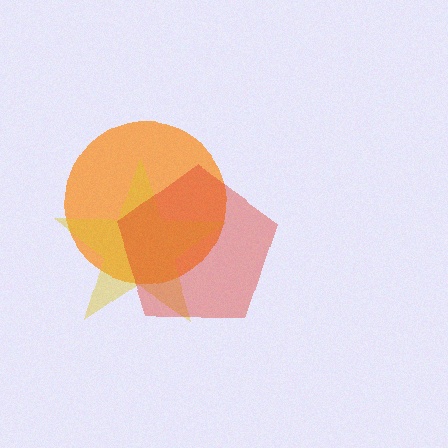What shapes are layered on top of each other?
The layered shapes are: an orange circle, a yellow star, a red pentagon.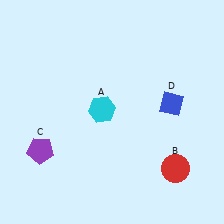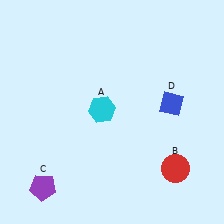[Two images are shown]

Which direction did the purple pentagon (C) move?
The purple pentagon (C) moved down.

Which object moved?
The purple pentagon (C) moved down.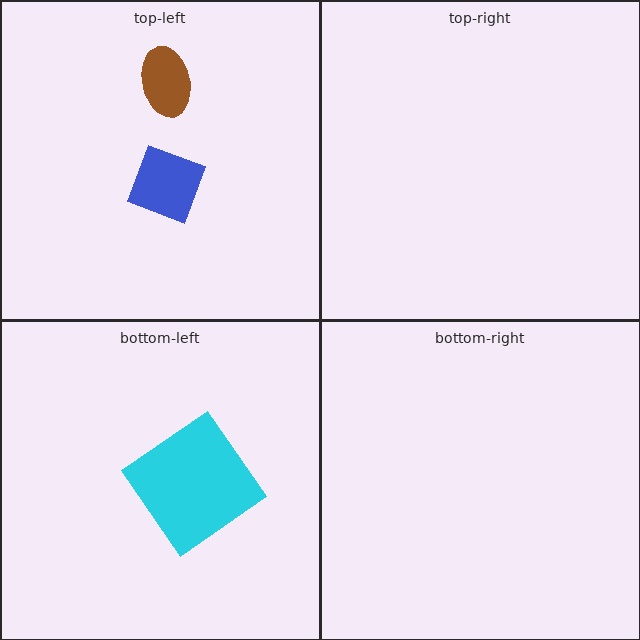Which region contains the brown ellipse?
The top-left region.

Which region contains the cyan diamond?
The bottom-left region.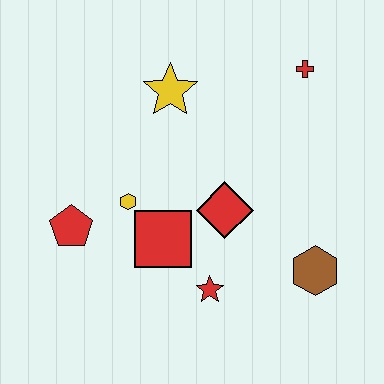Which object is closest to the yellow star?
The yellow hexagon is closest to the yellow star.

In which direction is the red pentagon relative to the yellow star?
The red pentagon is below the yellow star.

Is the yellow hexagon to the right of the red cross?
No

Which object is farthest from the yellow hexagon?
The red cross is farthest from the yellow hexagon.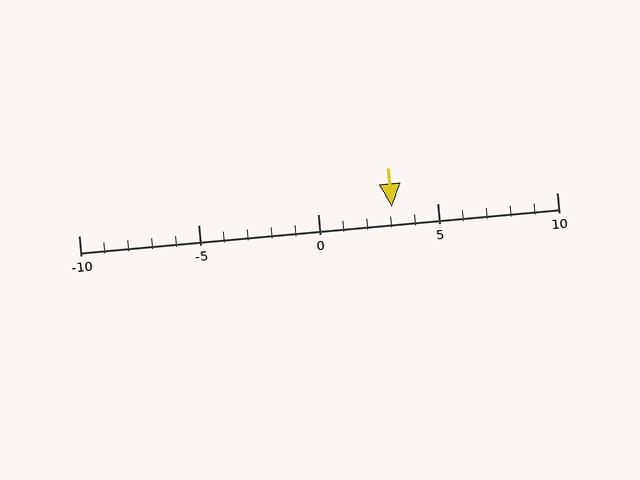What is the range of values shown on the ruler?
The ruler shows values from -10 to 10.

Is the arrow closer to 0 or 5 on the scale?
The arrow is closer to 5.